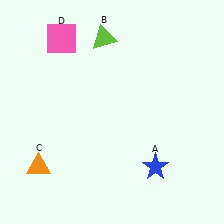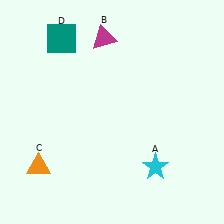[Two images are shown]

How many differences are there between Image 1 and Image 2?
There are 3 differences between the two images.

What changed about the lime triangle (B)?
In Image 1, B is lime. In Image 2, it changed to magenta.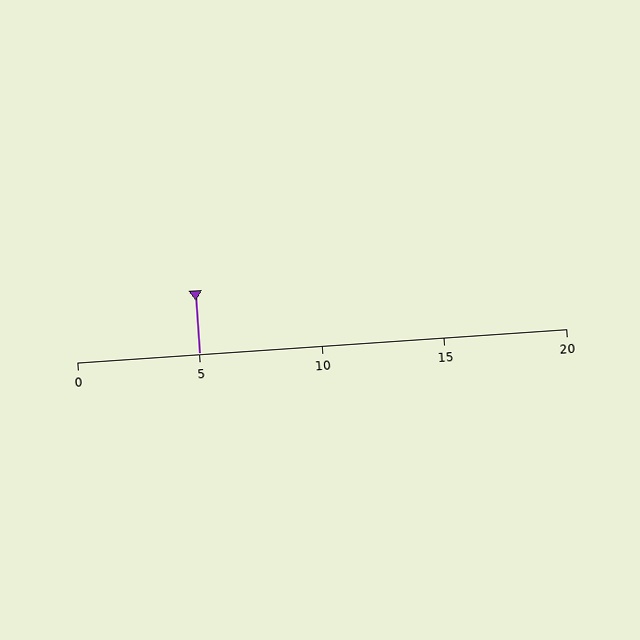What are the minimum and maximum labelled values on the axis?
The axis runs from 0 to 20.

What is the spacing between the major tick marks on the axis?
The major ticks are spaced 5 apart.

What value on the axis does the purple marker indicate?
The marker indicates approximately 5.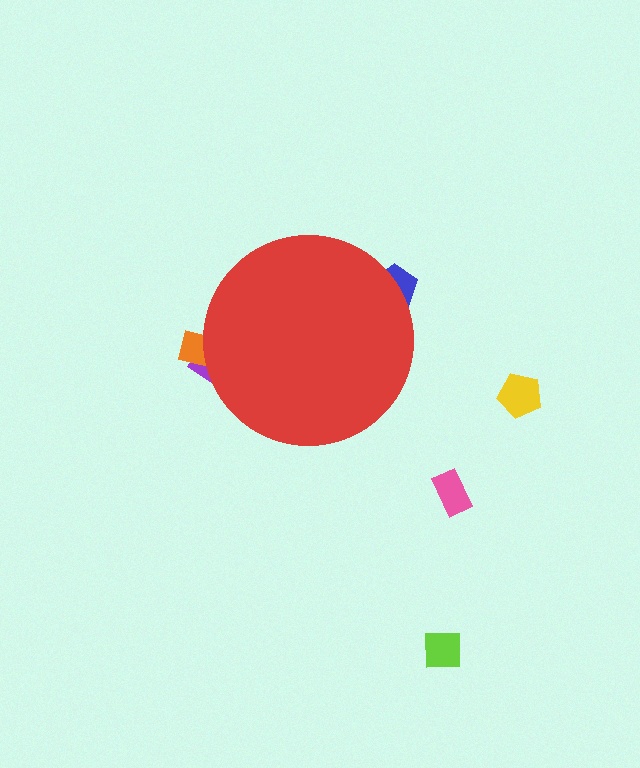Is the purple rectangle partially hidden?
Yes, the purple rectangle is partially hidden behind the red circle.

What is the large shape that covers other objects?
A red circle.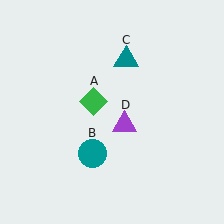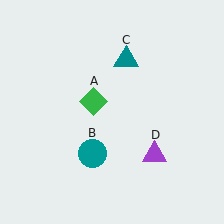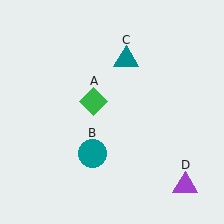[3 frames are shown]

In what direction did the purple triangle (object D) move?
The purple triangle (object D) moved down and to the right.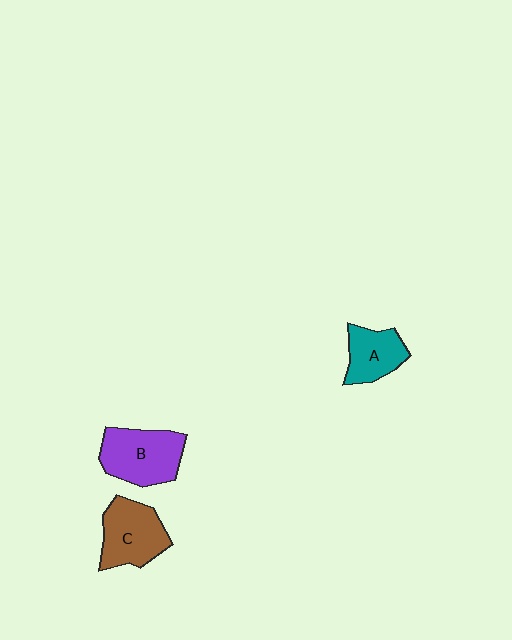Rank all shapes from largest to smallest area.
From largest to smallest: B (purple), C (brown), A (teal).